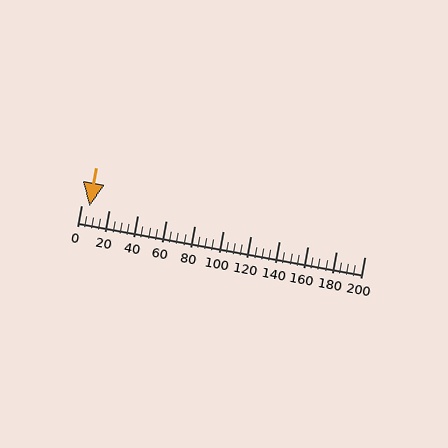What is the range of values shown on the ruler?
The ruler shows values from 0 to 200.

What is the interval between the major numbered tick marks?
The major tick marks are spaced 20 units apart.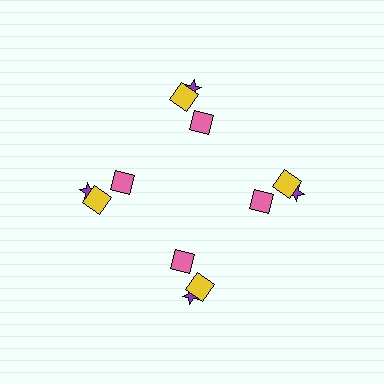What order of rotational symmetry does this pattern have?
This pattern has 4-fold rotational symmetry.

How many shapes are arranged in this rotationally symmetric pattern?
There are 12 shapes, arranged in 4 groups of 3.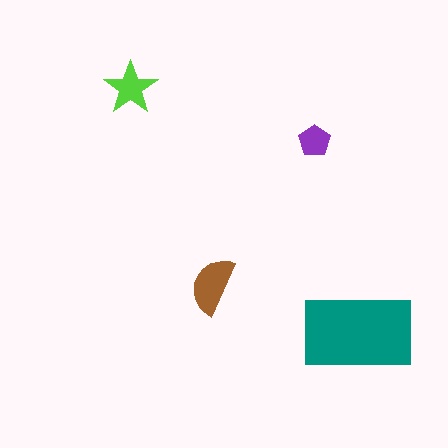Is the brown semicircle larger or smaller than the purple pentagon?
Larger.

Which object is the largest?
The teal rectangle.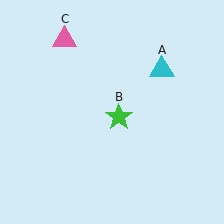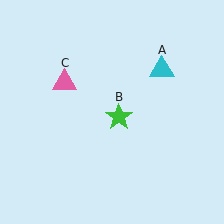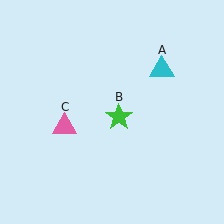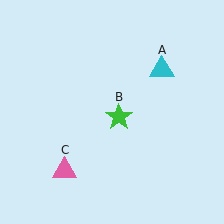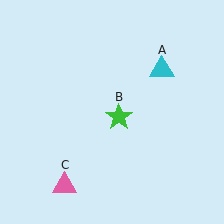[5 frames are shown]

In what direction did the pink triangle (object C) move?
The pink triangle (object C) moved down.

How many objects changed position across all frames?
1 object changed position: pink triangle (object C).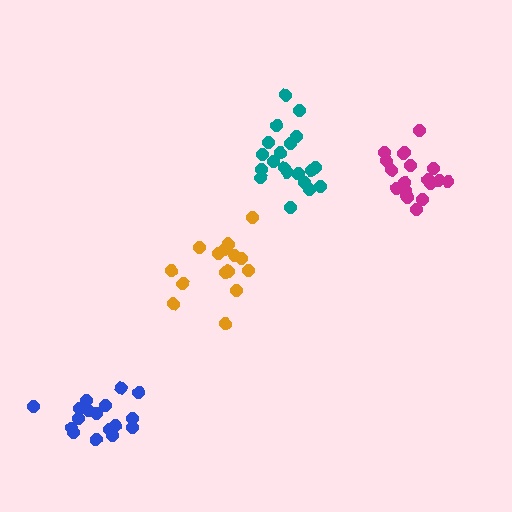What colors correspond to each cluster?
The clusters are colored: blue, orange, teal, magenta.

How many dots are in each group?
Group 1: 17 dots, Group 2: 15 dots, Group 3: 20 dots, Group 4: 19 dots (71 total).